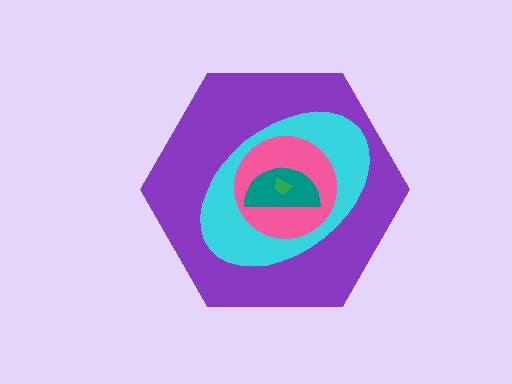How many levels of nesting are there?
5.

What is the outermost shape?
The purple hexagon.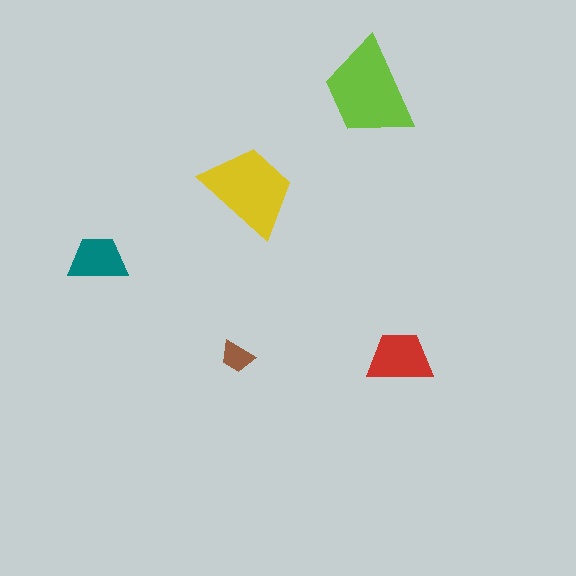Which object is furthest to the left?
The teal trapezoid is leftmost.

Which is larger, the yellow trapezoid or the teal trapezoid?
The yellow one.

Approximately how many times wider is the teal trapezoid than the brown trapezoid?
About 1.5 times wider.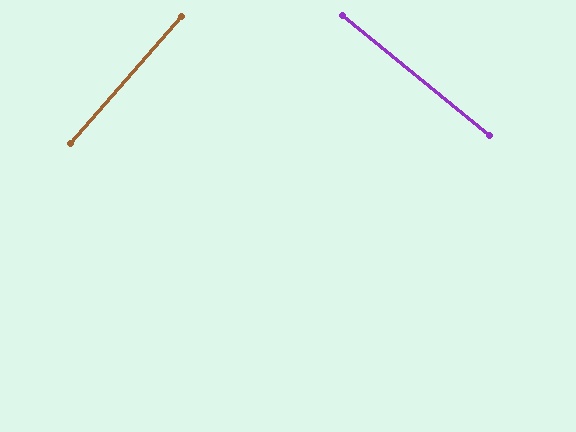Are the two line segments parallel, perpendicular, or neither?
Perpendicular — they meet at approximately 88°.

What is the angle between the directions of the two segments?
Approximately 88 degrees.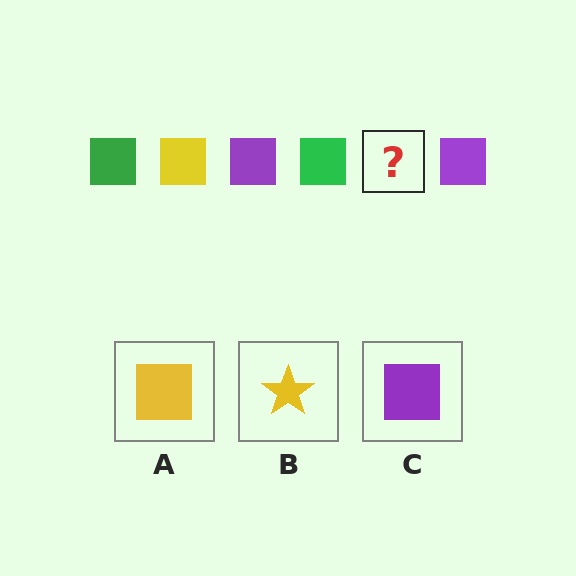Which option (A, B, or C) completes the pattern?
A.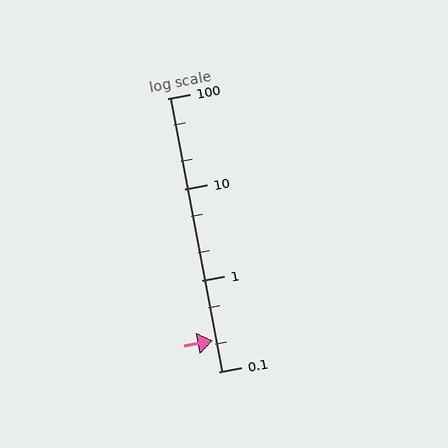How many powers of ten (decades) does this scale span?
The scale spans 3 decades, from 0.1 to 100.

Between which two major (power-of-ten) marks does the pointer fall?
The pointer is between 0.1 and 1.